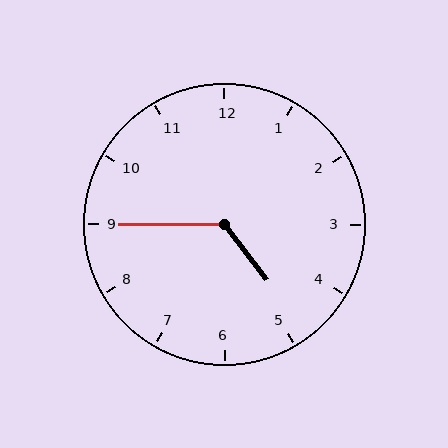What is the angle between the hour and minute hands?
Approximately 128 degrees.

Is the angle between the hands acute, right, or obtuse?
It is obtuse.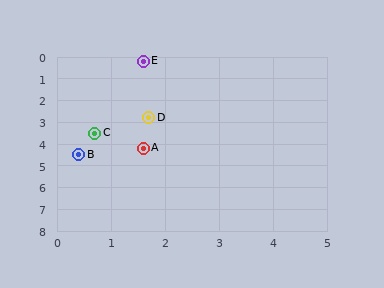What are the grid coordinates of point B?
Point B is at approximately (0.4, 4.5).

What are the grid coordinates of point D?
Point D is at approximately (1.7, 2.8).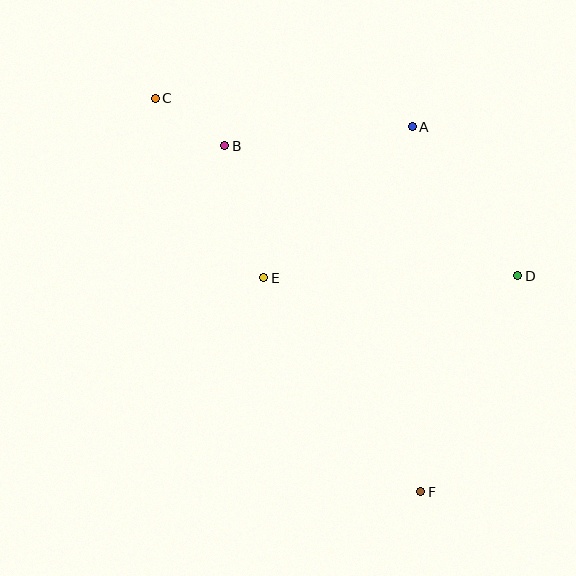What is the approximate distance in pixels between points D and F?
The distance between D and F is approximately 237 pixels.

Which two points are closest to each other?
Points B and C are closest to each other.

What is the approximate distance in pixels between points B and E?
The distance between B and E is approximately 138 pixels.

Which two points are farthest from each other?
Points C and F are farthest from each other.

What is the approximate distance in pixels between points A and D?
The distance between A and D is approximately 183 pixels.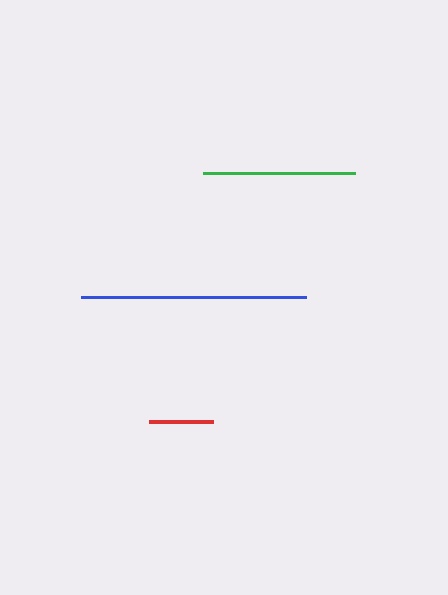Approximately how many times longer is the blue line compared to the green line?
The blue line is approximately 1.5 times the length of the green line.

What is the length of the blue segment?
The blue segment is approximately 225 pixels long.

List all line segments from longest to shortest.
From longest to shortest: blue, green, red.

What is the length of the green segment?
The green segment is approximately 153 pixels long.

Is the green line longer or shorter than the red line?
The green line is longer than the red line.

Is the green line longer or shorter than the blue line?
The blue line is longer than the green line.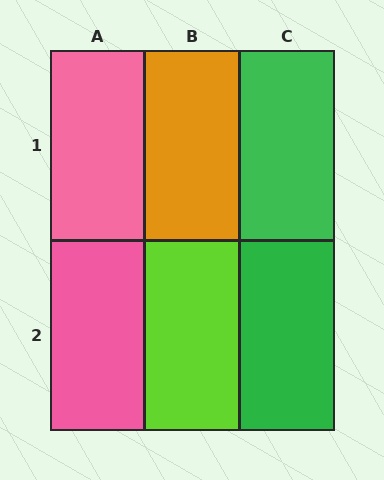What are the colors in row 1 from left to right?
Pink, orange, green.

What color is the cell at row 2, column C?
Green.